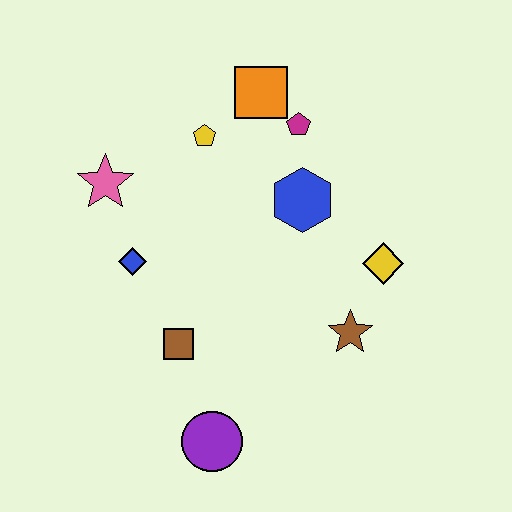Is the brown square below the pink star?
Yes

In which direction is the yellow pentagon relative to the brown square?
The yellow pentagon is above the brown square.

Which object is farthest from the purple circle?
The orange square is farthest from the purple circle.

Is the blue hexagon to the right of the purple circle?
Yes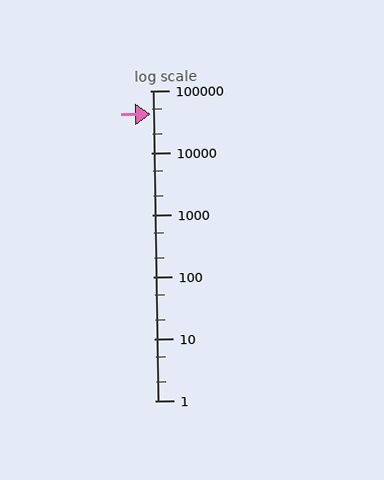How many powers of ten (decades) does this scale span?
The scale spans 5 decades, from 1 to 100000.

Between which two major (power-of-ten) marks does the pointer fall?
The pointer is between 10000 and 100000.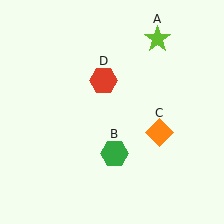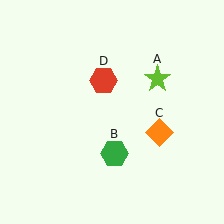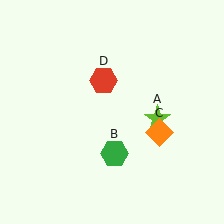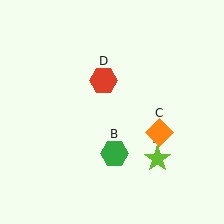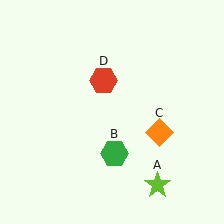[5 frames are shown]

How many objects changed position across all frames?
1 object changed position: lime star (object A).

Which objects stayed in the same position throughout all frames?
Green hexagon (object B) and orange diamond (object C) and red hexagon (object D) remained stationary.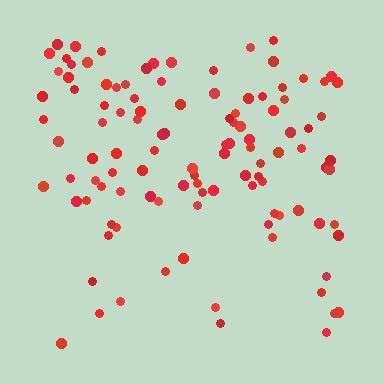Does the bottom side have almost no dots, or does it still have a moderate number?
Still a moderate number, just noticeably fewer than the top.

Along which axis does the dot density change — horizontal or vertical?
Vertical.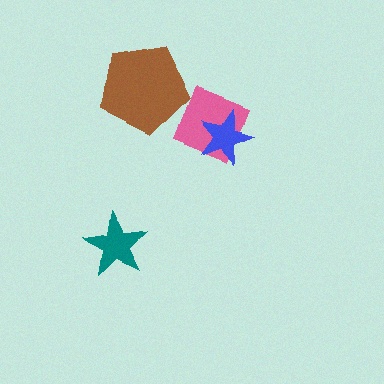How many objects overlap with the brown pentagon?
1 object overlaps with the brown pentagon.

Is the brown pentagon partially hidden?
No, no other shape covers it.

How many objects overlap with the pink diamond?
2 objects overlap with the pink diamond.